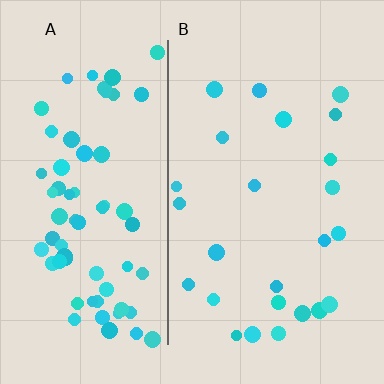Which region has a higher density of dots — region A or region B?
A (the left).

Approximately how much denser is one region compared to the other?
Approximately 2.8× — region A over region B.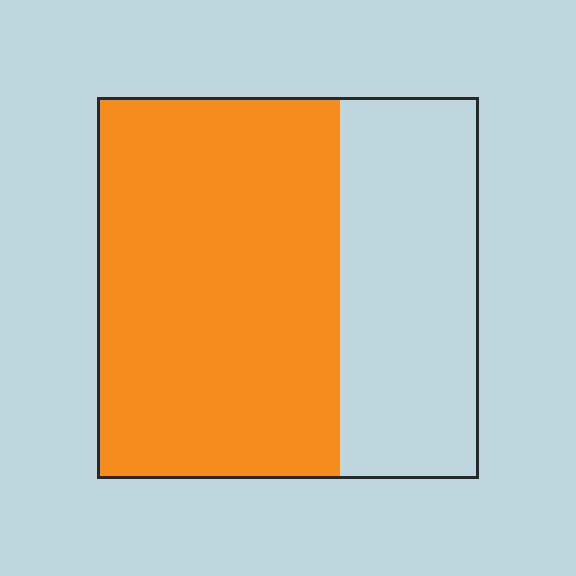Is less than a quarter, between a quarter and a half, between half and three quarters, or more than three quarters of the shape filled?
Between half and three quarters.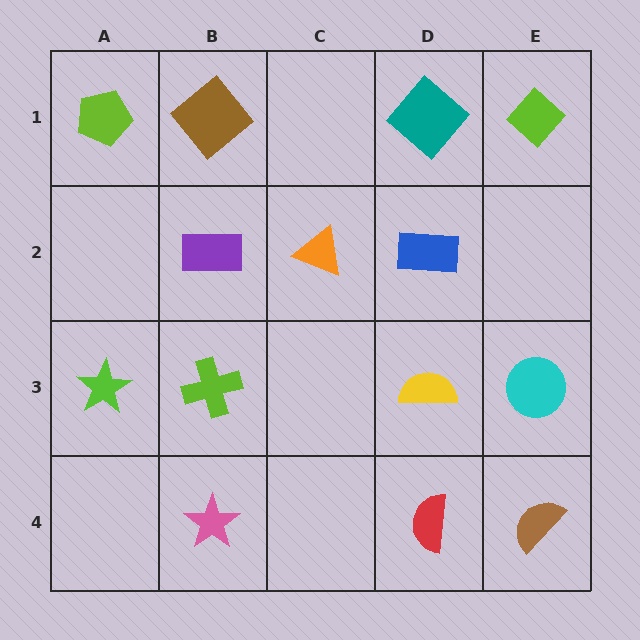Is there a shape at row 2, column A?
No, that cell is empty.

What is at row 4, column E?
A brown semicircle.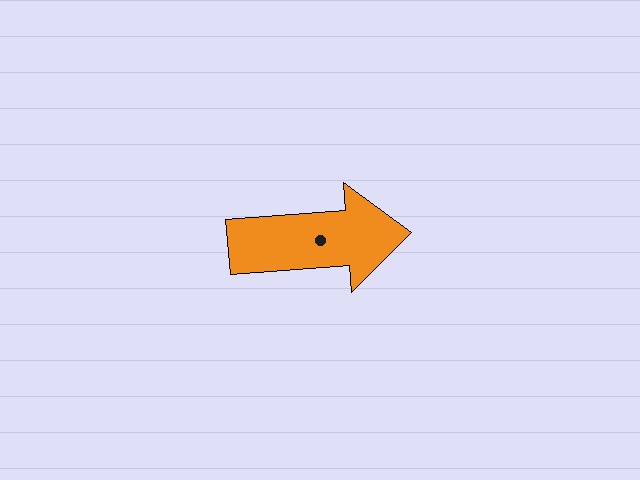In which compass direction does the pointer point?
East.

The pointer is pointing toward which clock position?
Roughly 3 o'clock.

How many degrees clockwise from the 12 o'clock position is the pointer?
Approximately 85 degrees.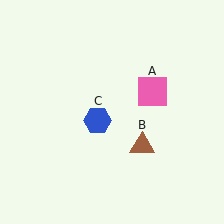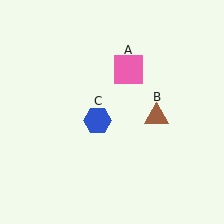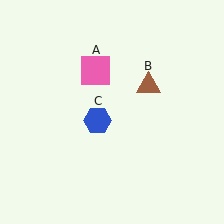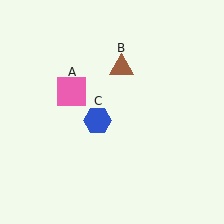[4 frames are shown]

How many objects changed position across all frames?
2 objects changed position: pink square (object A), brown triangle (object B).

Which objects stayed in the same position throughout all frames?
Blue hexagon (object C) remained stationary.